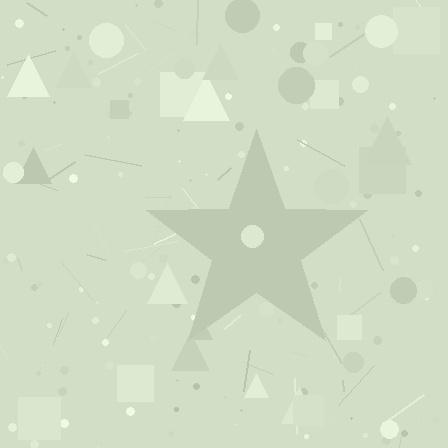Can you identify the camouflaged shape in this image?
The camouflaged shape is a star.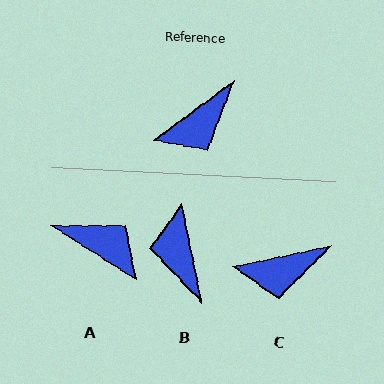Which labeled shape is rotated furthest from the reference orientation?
B, about 115 degrees away.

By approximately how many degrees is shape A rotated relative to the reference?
Approximately 111 degrees counter-clockwise.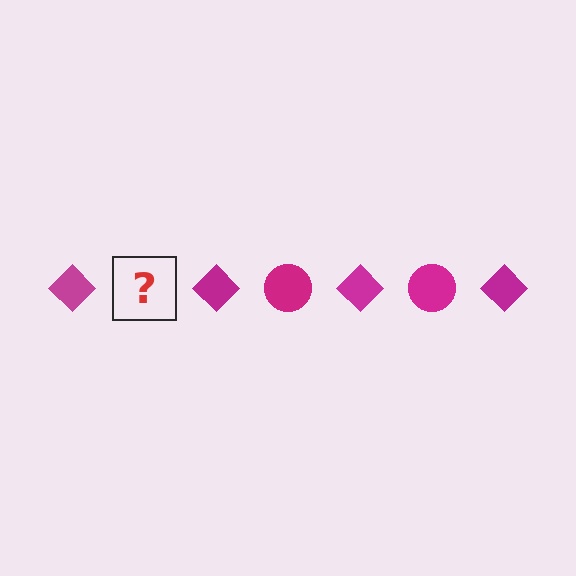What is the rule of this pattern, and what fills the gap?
The rule is that the pattern cycles through diamond, circle shapes in magenta. The gap should be filled with a magenta circle.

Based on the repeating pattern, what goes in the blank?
The blank should be a magenta circle.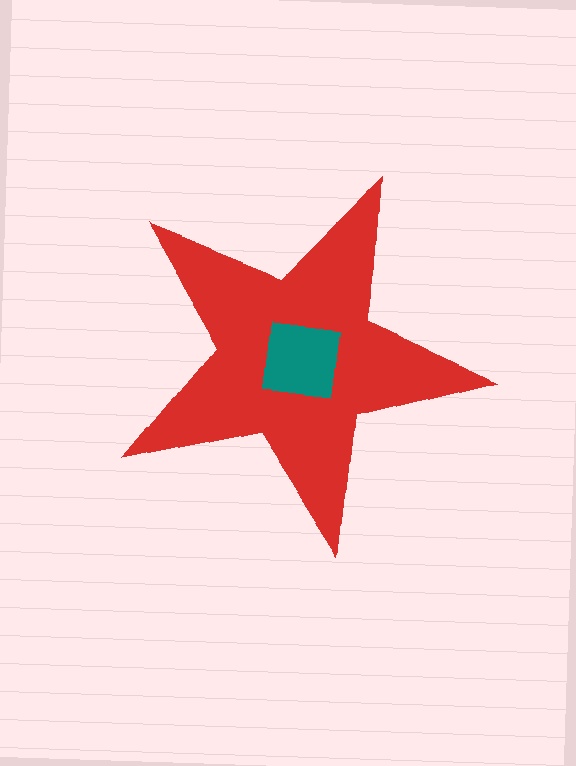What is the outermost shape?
The red star.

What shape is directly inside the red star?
The teal square.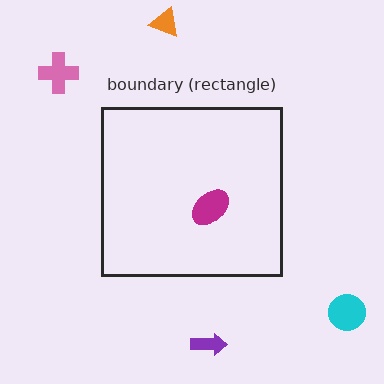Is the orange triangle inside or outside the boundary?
Outside.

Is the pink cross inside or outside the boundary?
Outside.